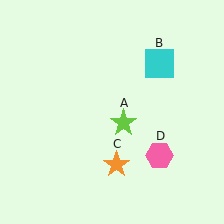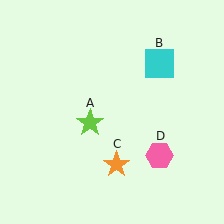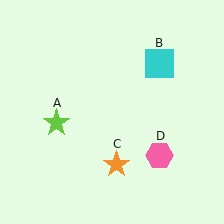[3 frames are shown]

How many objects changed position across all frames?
1 object changed position: lime star (object A).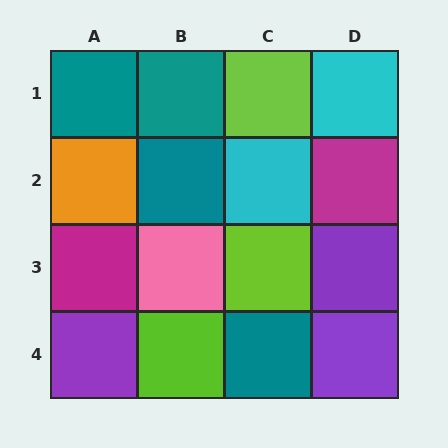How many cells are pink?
1 cell is pink.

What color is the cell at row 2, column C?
Cyan.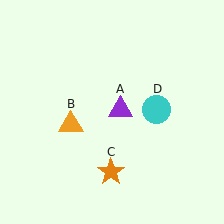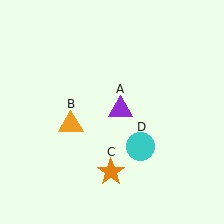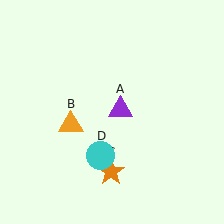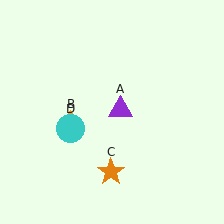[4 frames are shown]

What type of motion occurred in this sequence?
The cyan circle (object D) rotated clockwise around the center of the scene.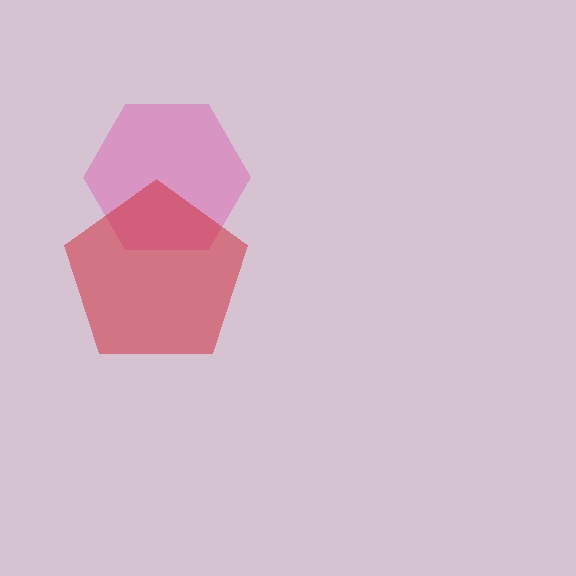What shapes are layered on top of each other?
The layered shapes are: a pink hexagon, a red pentagon.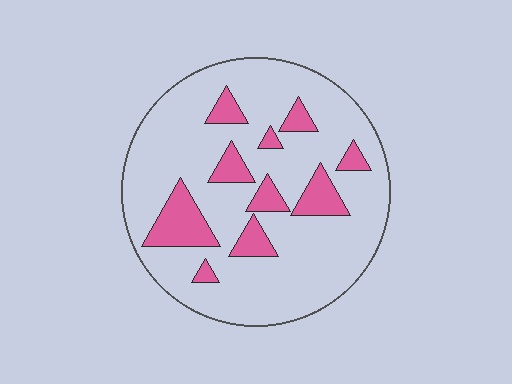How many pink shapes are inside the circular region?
10.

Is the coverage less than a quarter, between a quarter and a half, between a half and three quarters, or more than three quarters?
Less than a quarter.